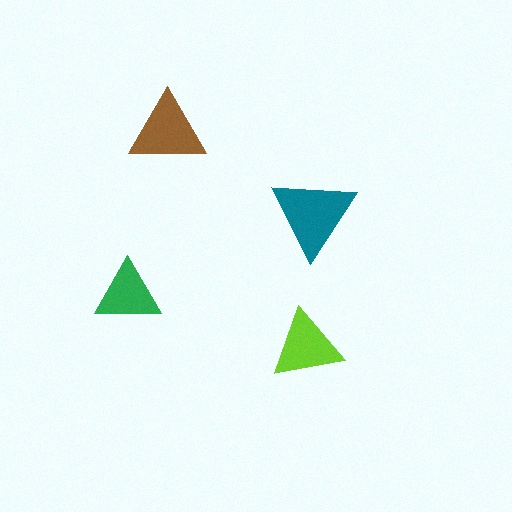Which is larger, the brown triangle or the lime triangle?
The brown one.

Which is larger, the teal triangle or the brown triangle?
The teal one.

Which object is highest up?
The brown triangle is topmost.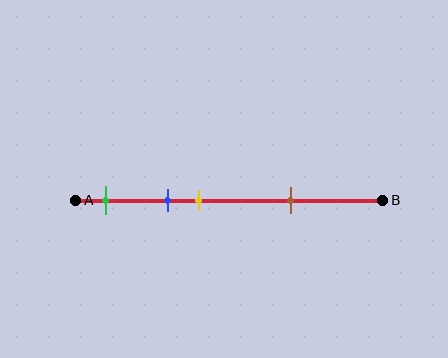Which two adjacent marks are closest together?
The blue and yellow marks are the closest adjacent pair.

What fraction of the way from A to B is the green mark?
The green mark is approximately 10% (0.1) of the way from A to B.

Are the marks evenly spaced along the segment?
No, the marks are not evenly spaced.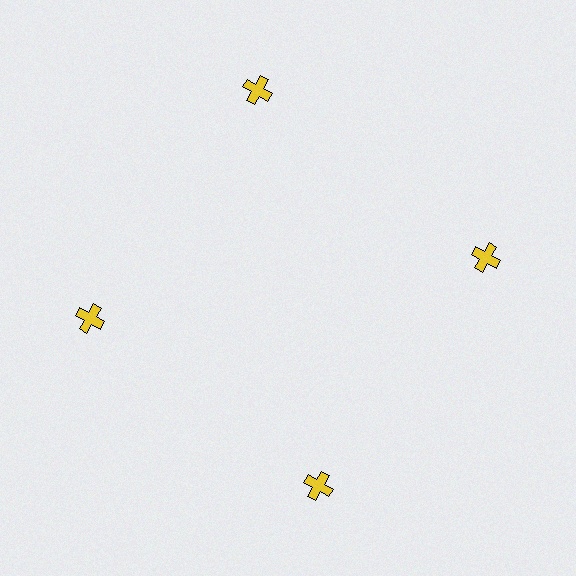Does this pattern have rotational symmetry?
Yes, this pattern has 4-fold rotational symmetry. It looks the same after rotating 90 degrees around the center.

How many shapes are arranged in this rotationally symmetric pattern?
There are 4 shapes, arranged in 4 groups of 1.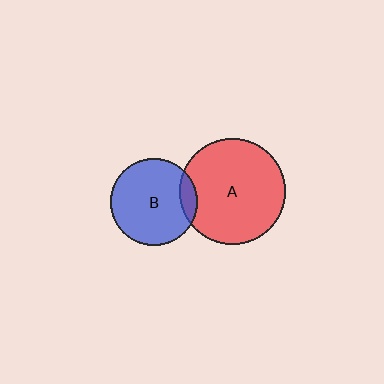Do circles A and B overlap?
Yes.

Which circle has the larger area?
Circle A (red).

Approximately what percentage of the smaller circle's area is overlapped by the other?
Approximately 10%.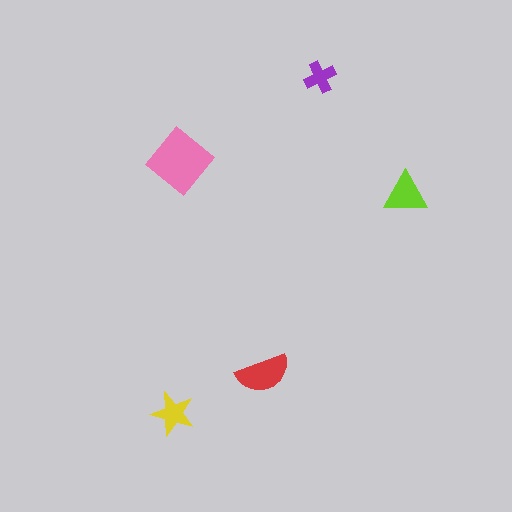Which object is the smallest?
The purple cross.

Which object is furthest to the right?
The lime triangle is rightmost.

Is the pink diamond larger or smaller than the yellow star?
Larger.